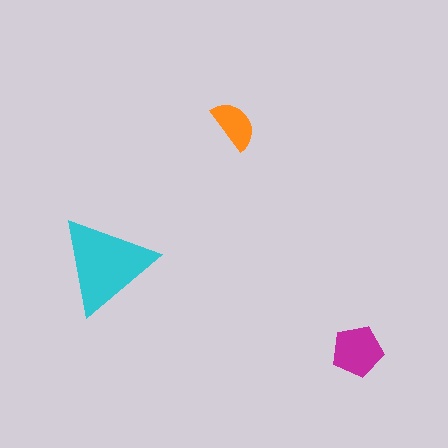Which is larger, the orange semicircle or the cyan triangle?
The cyan triangle.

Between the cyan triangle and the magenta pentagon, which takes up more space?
The cyan triangle.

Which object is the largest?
The cyan triangle.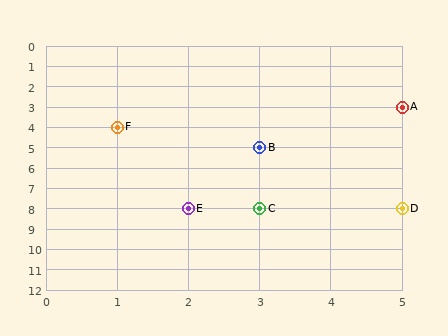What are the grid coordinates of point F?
Point F is at grid coordinates (1, 4).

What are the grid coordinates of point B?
Point B is at grid coordinates (3, 5).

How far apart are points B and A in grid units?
Points B and A are 2 columns and 2 rows apart (about 2.8 grid units diagonally).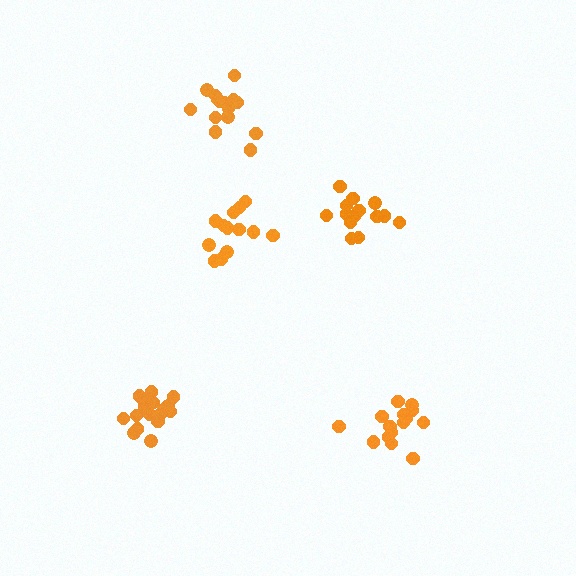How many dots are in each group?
Group 1: 17 dots, Group 2: 14 dots, Group 3: 13 dots, Group 4: 15 dots, Group 5: 15 dots (74 total).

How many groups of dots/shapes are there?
There are 5 groups.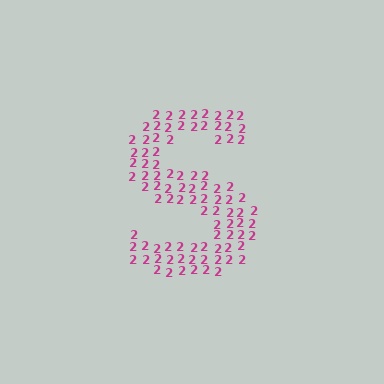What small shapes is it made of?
It is made of small digit 2's.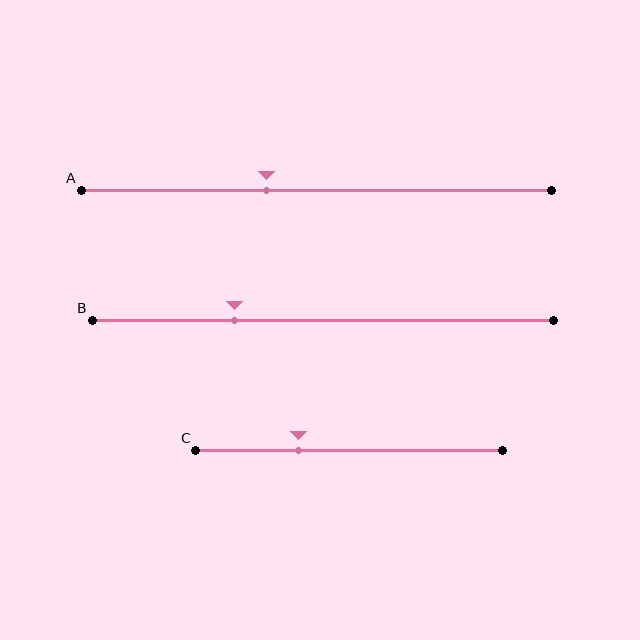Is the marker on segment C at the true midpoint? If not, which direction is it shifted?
No, the marker on segment C is shifted to the left by about 16% of the segment length.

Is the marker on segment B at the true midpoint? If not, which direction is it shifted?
No, the marker on segment B is shifted to the left by about 19% of the segment length.